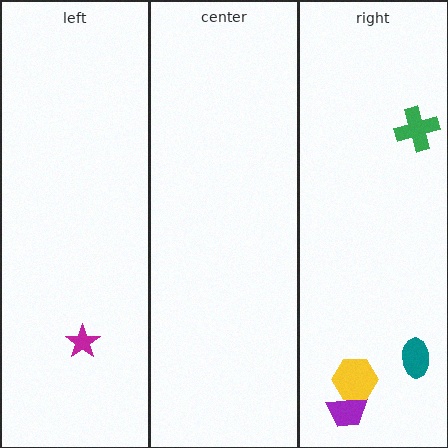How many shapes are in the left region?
1.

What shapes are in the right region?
The purple trapezoid, the teal ellipse, the yellow hexagon, the green cross.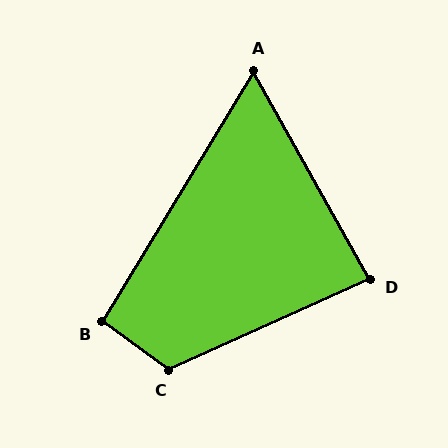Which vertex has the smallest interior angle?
A, at approximately 60 degrees.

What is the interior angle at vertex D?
Approximately 85 degrees (approximately right).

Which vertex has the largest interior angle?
C, at approximately 120 degrees.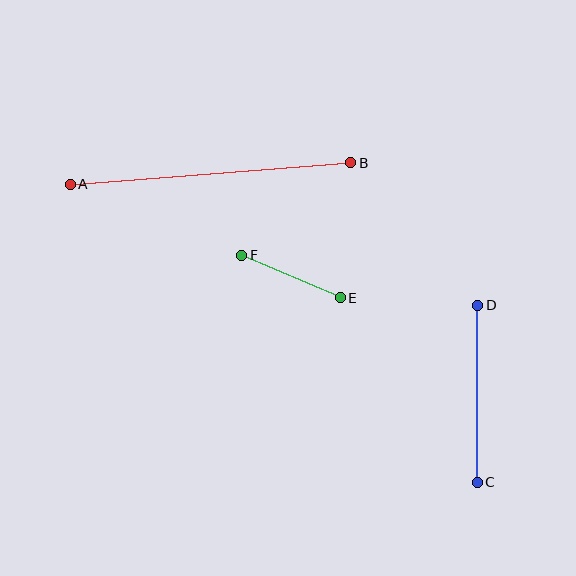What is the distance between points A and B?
The distance is approximately 281 pixels.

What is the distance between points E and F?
The distance is approximately 107 pixels.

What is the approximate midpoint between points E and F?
The midpoint is at approximately (291, 277) pixels.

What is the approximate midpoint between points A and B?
The midpoint is at approximately (211, 174) pixels.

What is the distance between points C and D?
The distance is approximately 177 pixels.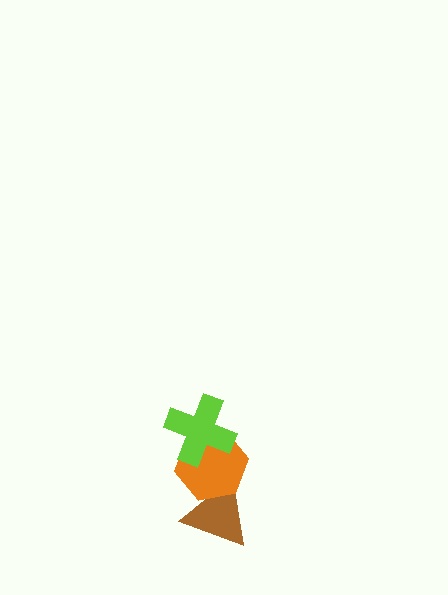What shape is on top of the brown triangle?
The orange hexagon is on top of the brown triangle.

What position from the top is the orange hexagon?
The orange hexagon is 2nd from the top.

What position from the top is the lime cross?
The lime cross is 1st from the top.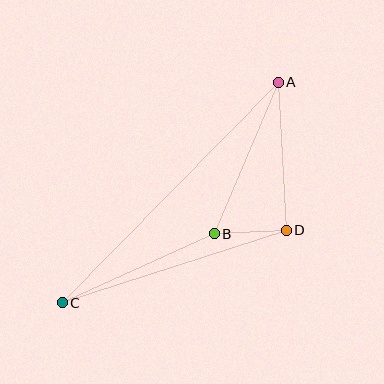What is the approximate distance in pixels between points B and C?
The distance between B and C is approximately 167 pixels.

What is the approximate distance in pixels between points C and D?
The distance between C and D is approximately 236 pixels.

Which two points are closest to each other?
Points B and D are closest to each other.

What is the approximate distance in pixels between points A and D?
The distance between A and D is approximately 148 pixels.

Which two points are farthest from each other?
Points A and C are farthest from each other.